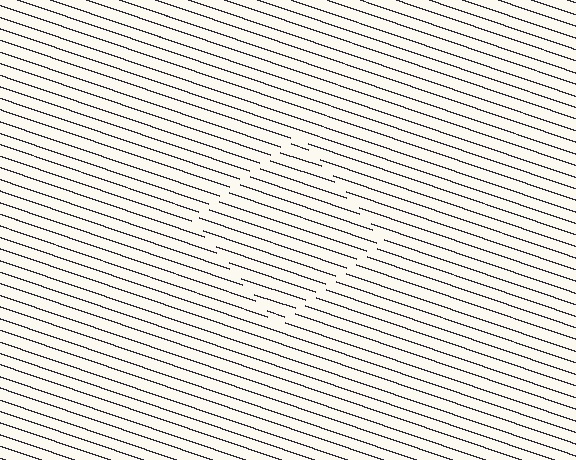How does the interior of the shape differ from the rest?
The interior of the shape contains the same grating, shifted by half a period — the contour is defined by the phase discontinuity where line-ends from the inner and outer gratings abut.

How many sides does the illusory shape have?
4 sides — the line-ends trace a square.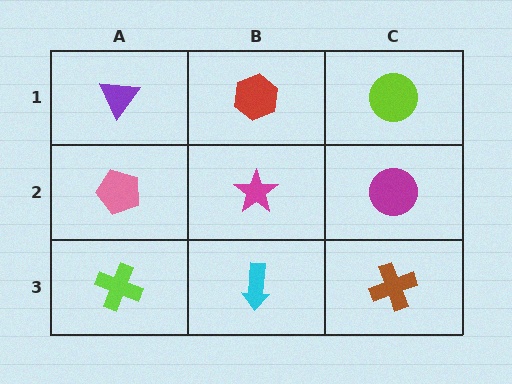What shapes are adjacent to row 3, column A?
A pink pentagon (row 2, column A), a cyan arrow (row 3, column B).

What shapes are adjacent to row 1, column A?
A pink pentagon (row 2, column A), a red hexagon (row 1, column B).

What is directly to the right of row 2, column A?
A magenta star.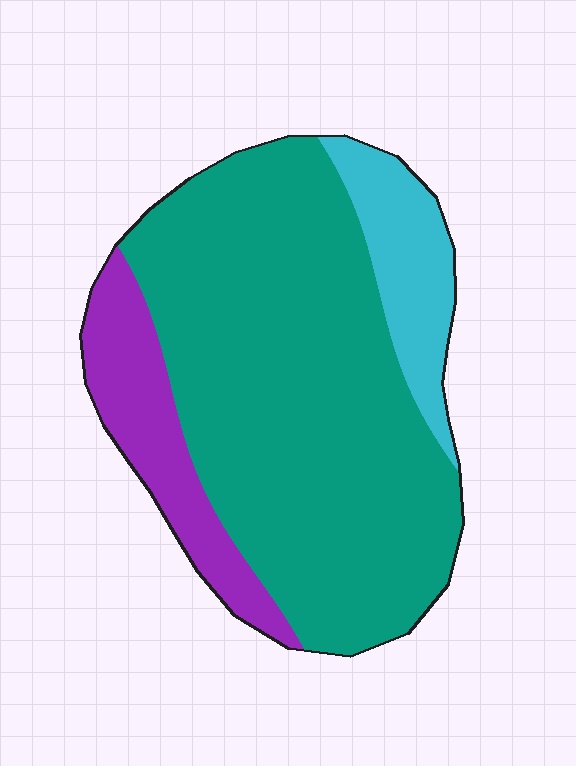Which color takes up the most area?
Teal, at roughly 70%.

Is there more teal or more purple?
Teal.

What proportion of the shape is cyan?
Cyan takes up about one eighth (1/8) of the shape.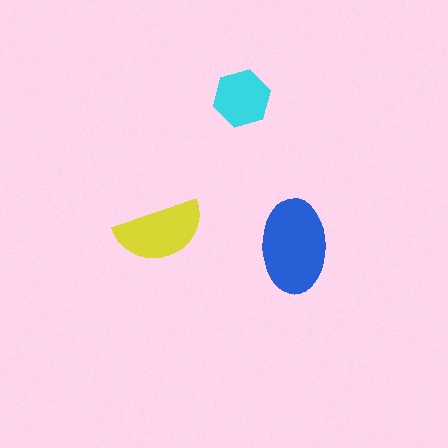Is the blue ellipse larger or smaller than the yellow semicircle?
Larger.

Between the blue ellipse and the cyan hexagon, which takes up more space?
The blue ellipse.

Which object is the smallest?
The cyan hexagon.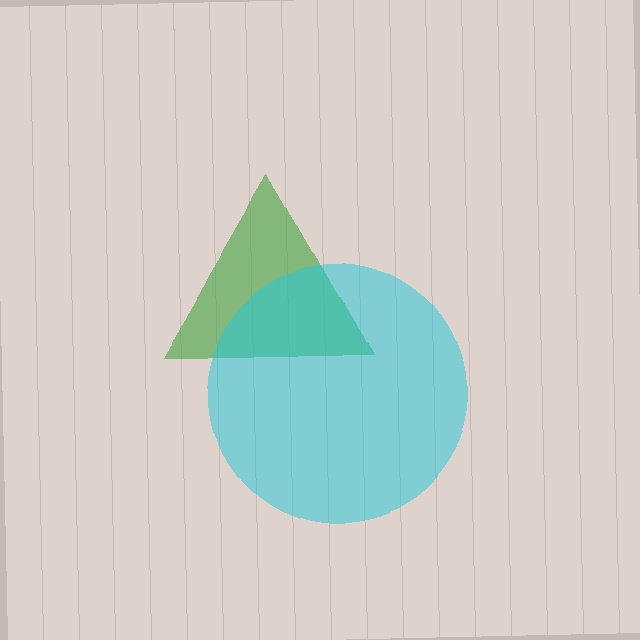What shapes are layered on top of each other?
The layered shapes are: a green triangle, a cyan circle.